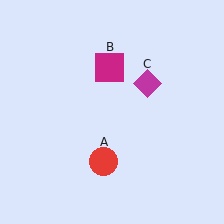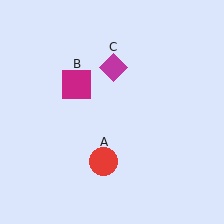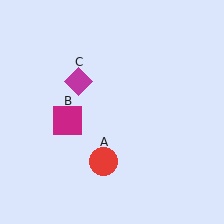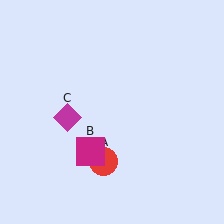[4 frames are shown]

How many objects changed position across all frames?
2 objects changed position: magenta square (object B), magenta diamond (object C).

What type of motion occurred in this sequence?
The magenta square (object B), magenta diamond (object C) rotated counterclockwise around the center of the scene.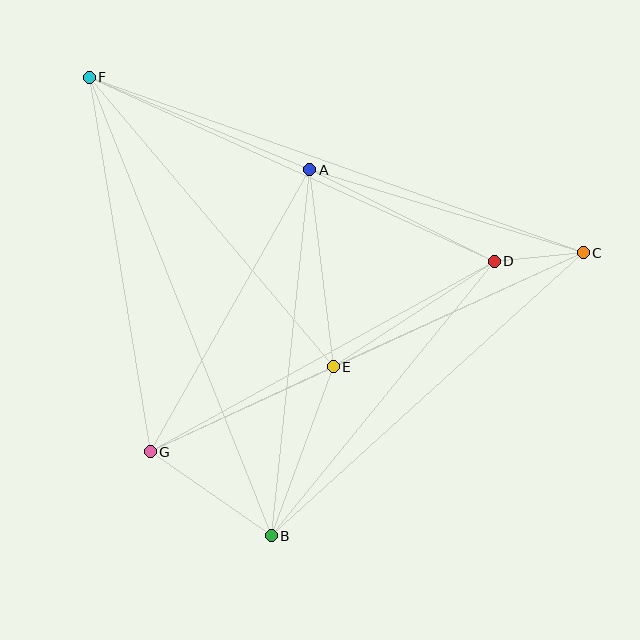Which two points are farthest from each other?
Points C and F are farthest from each other.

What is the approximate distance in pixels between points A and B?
The distance between A and B is approximately 368 pixels.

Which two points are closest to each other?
Points C and D are closest to each other.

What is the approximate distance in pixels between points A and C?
The distance between A and C is approximately 286 pixels.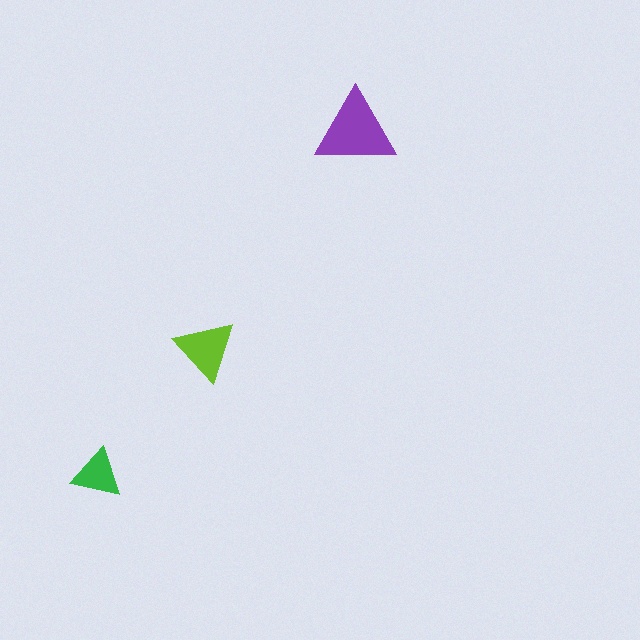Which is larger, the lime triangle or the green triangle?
The lime one.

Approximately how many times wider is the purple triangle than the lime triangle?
About 1.5 times wider.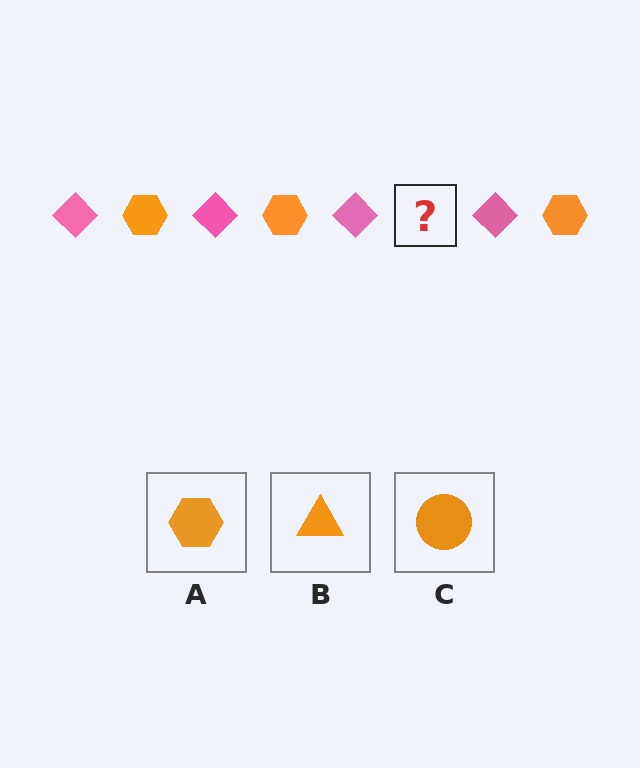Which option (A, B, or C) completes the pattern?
A.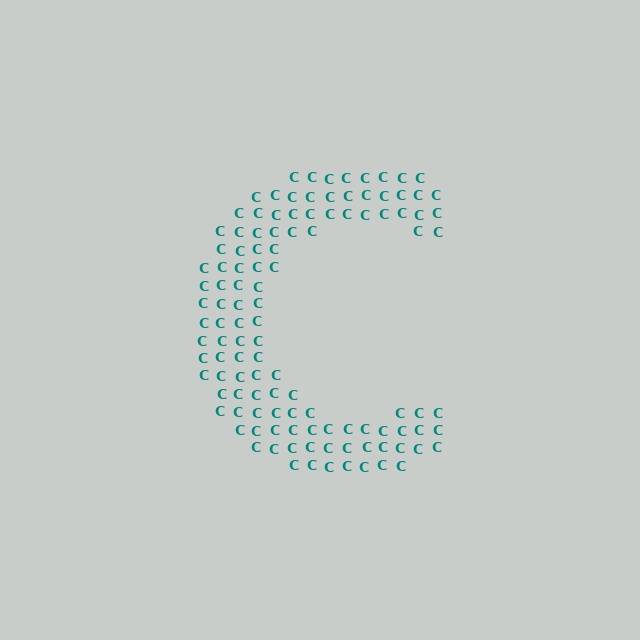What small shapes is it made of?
It is made of small letter C's.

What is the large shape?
The large shape is the letter C.